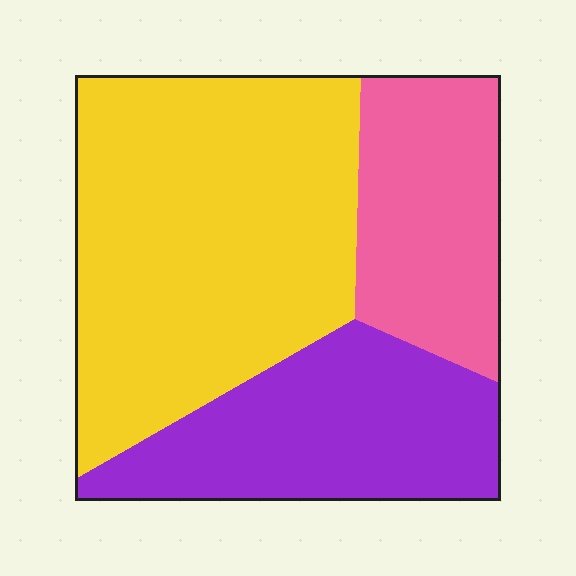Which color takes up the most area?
Yellow, at roughly 50%.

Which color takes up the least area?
Pink, at roughly 20%.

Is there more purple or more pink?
Purple.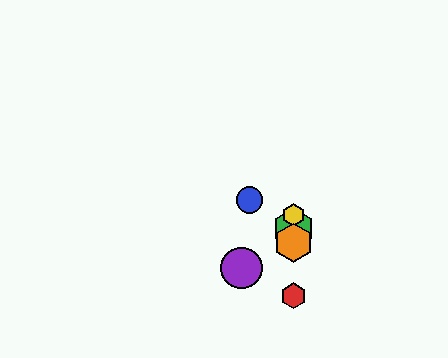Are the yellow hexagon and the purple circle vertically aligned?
No, the yellow hexagon is at x≈293 and the purple circle is at x≈241.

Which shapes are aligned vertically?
The red hexagon, the green hexagon, the yellow hexagon, the orange hexagon are aligned vertically.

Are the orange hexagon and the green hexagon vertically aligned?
Yes, both are at x≈293.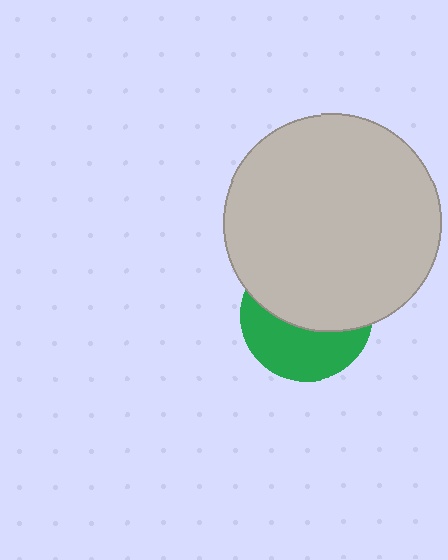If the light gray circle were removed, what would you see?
You would see the complete green circle.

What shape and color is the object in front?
The object in front is a light gray circle.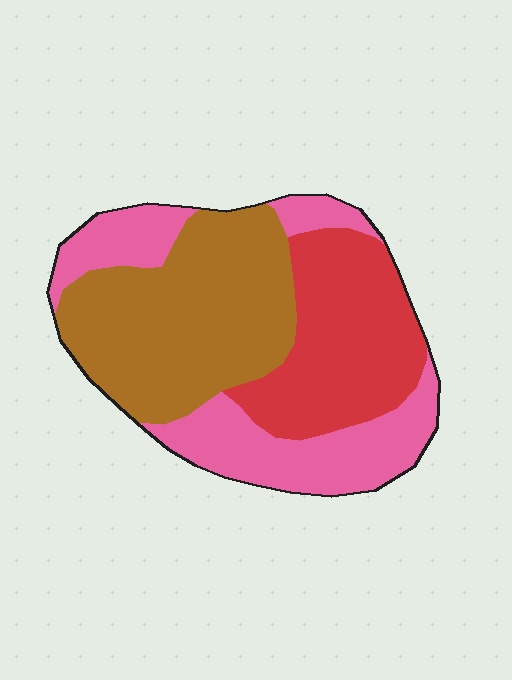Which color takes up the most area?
Brown, at roughly 40%.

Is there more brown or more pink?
Brown.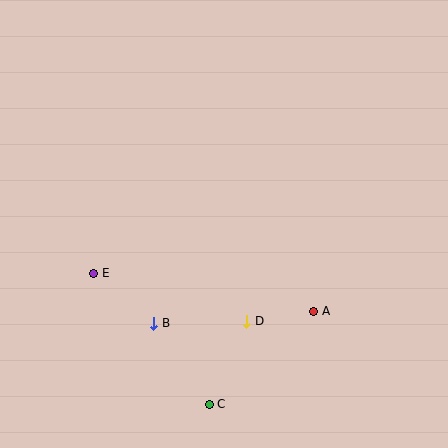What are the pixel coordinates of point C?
Point C is at (209, 404).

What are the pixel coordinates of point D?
Point D is at (247, 321).